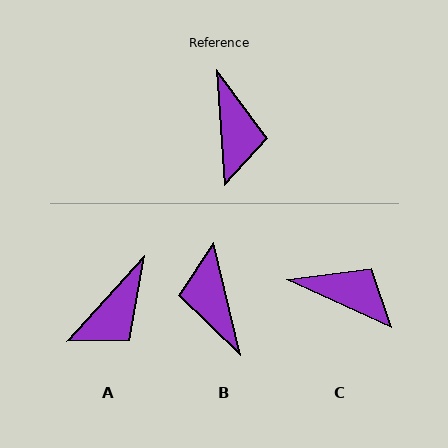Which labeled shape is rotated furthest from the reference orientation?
B, about 171 degrees away.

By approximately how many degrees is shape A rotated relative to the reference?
Approximately 47 degrees clockwise.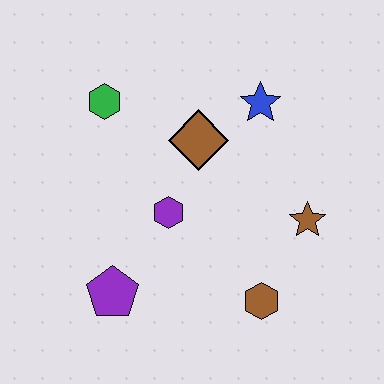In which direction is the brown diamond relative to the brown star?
The brown diamond is to the left of the brown star.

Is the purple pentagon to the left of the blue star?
Yes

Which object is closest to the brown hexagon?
The brown star is closest to the brown hexagon.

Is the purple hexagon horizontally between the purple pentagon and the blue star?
Yes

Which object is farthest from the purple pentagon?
The blue star is farthest from the purple pentagon.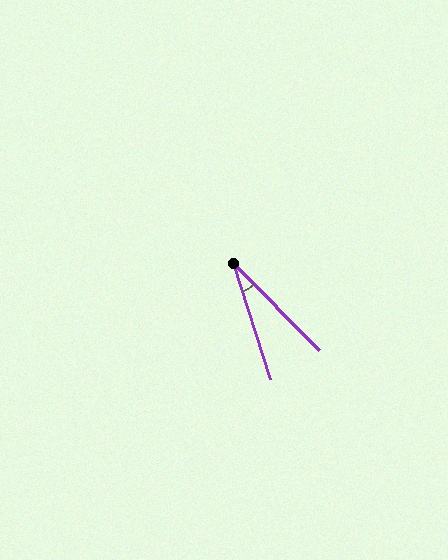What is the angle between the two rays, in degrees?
Approximately 27 degrees.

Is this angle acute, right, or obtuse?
It is acute.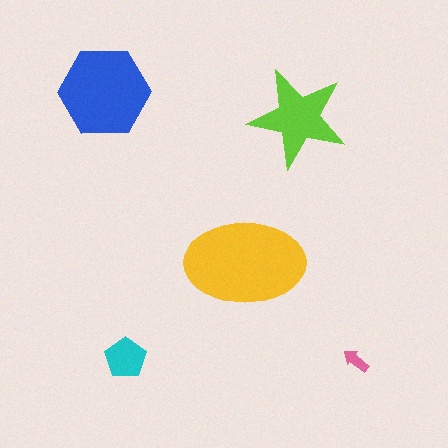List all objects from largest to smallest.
The yellow ellipse, the blue hexagon, the lime star, the cyan pentagon, the pink arrow.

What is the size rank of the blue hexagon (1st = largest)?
2nd.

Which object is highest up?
The blue hexagon is topmost.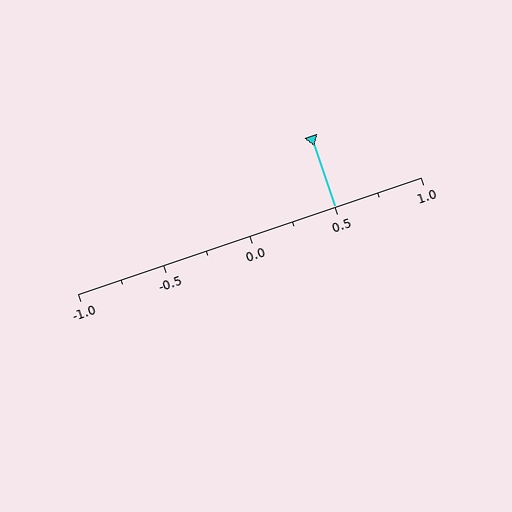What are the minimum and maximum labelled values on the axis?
The axis runs from -1.0 to 1.0.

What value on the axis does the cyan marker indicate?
The marker indicates approximately 0.5.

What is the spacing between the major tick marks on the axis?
The major ticks are spaced 0.5 apart.